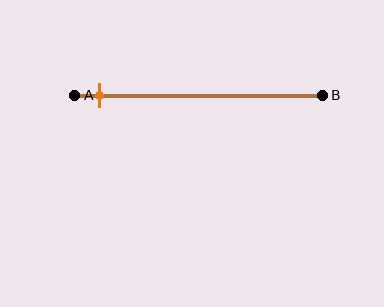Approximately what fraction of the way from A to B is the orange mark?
The orange mark is approximately 10% of the way from A to B.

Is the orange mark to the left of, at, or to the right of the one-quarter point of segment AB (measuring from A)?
The orange mark is to the left of the one-quarter point of segment AB.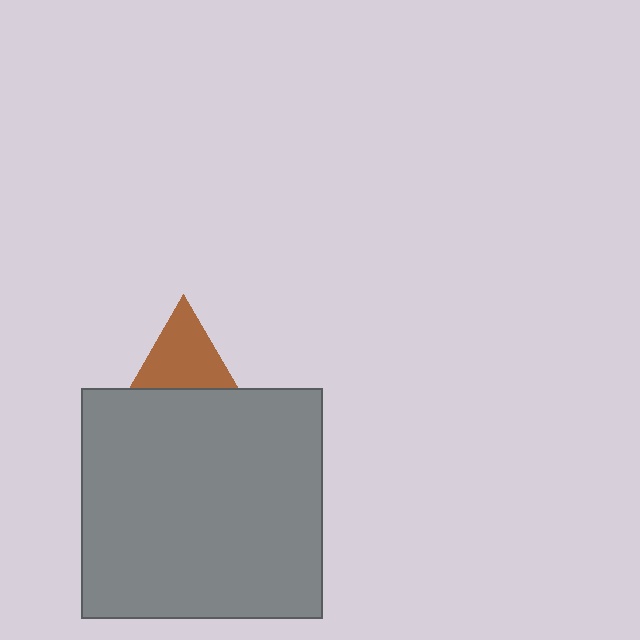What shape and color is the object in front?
The object in front is a gray rectangle.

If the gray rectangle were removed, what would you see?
You would see the complete brown triangle.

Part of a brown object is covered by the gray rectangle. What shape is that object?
It is a triangle.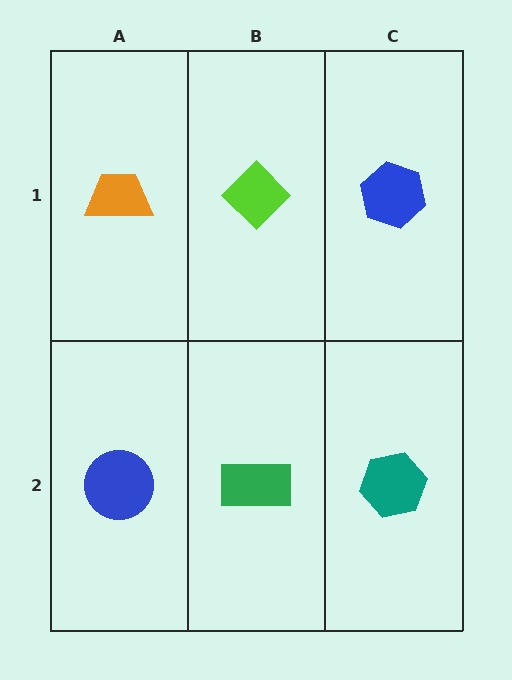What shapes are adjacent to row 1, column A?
A blue circle (row 2, column A), a lime diamond (row 1, column B).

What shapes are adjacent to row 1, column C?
A teal hexagon (row 2, column C), a lime diamond (row 1, column B).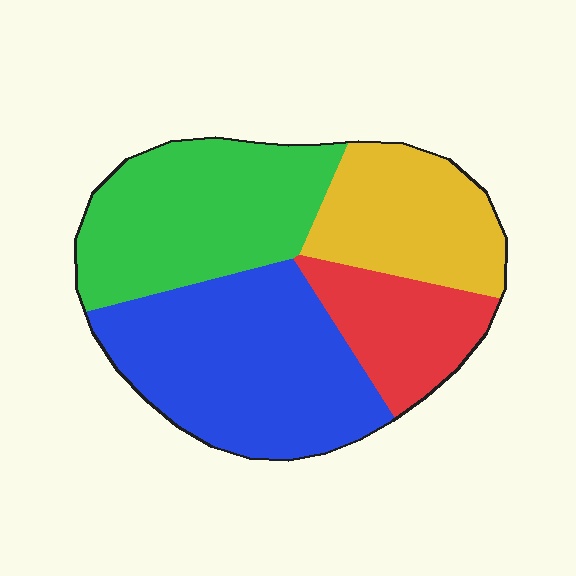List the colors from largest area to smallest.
From largest to smallest: blue, green, yellow, red.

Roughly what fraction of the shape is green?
Green covers 29% of the shape.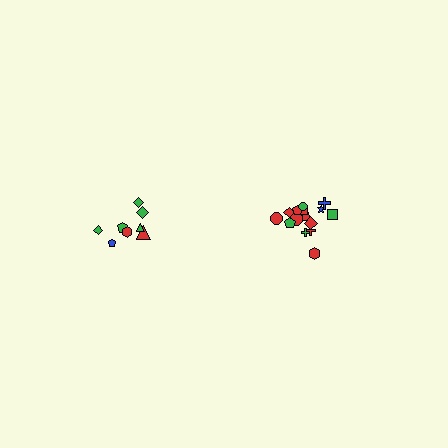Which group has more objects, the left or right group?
The right group.